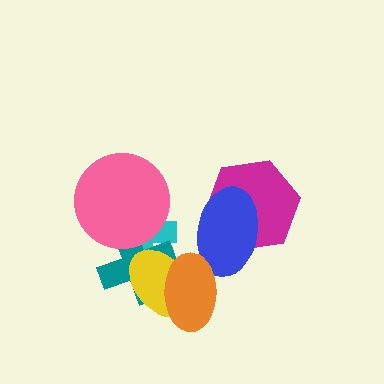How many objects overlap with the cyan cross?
3 objects overlap with the cyan cross.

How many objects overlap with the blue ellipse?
2 objects overlap with the blue ellipse.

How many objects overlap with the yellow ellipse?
3 objects overlap with the yellow ellipse.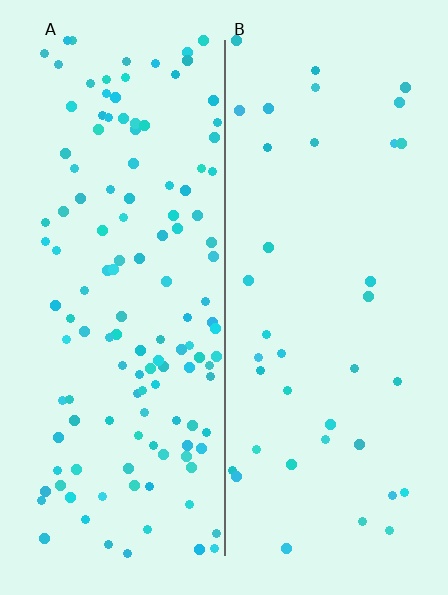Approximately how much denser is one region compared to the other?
Approximately 3.4× — region A over region B.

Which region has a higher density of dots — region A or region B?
A (the left).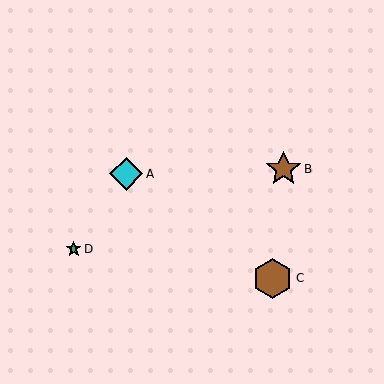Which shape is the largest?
The brown hexagon (labeled C) is the largest.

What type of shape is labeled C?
Shape C is a brown hexagon.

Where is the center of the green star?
The center of the green star is at (74, 249).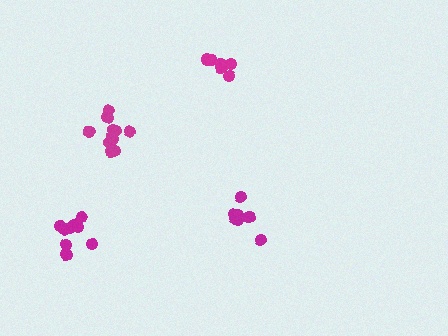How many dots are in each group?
Group 1: 7 dots, Group 2: 10 dots, Group 3: 10 dots, Group 4: 11 dots (38 total).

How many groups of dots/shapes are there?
There are 4 groups.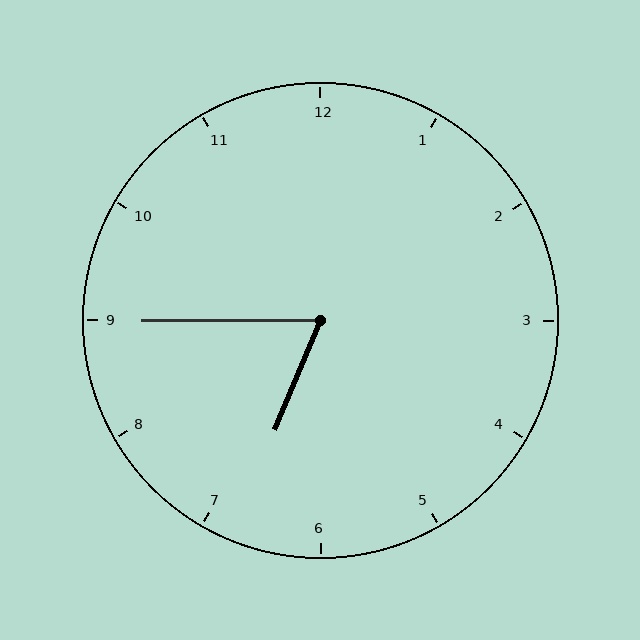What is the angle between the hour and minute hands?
Approximately 68 degrees.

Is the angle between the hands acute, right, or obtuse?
It is acute.